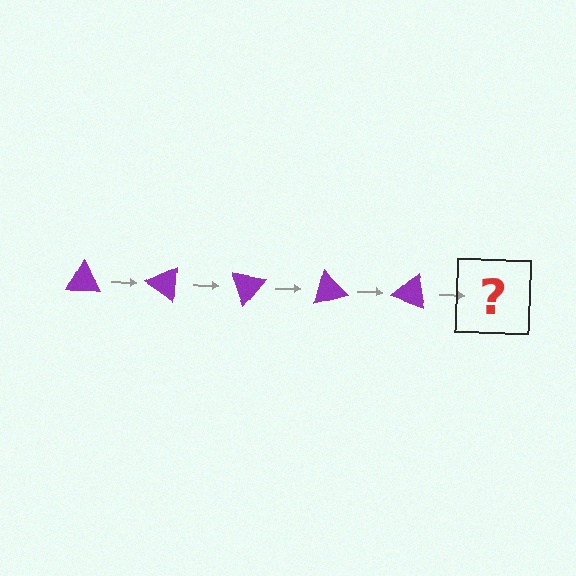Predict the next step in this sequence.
The next step is a purple triangle rotated 175 degrees.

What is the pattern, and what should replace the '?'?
The pattern is that the triangle rotates 35 degrees each step. The '?' should be a purple triangle rotated 175 degrees.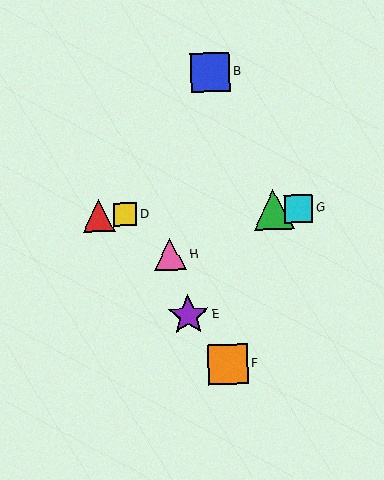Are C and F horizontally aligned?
No, C is at y≈209 and F is at y≈364.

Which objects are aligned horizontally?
Objects A, C, D, G are aligned horizontally.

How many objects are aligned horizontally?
4 objects (A, C, D, G) are aligned horizontally.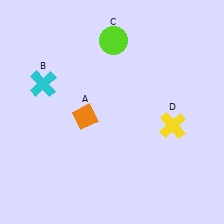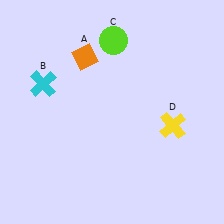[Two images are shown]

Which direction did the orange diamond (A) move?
The orange diamond (A) moved up.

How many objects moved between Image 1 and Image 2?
1 object moved between the two images.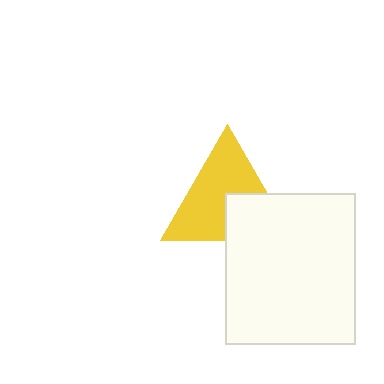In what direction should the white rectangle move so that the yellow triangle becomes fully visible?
The white rectangle should move down. That is the shortest direction to clear the overlap and leave the yellow triangle fully visible.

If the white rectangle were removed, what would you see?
You would see the complete yellow triangle.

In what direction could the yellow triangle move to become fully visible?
The yellow triangle could move up. That would shift it out from behind the white rectangle entirely.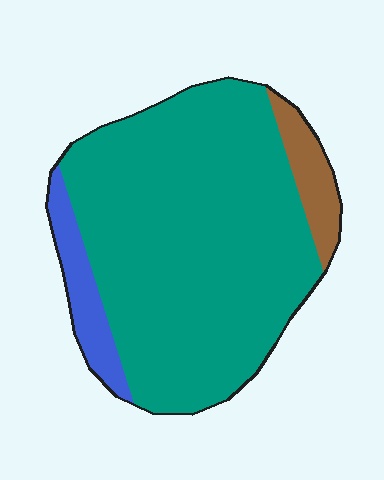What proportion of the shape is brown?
Brown takes up about one tenth (1/10) of the shape.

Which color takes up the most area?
Teal, at roughly 85%.